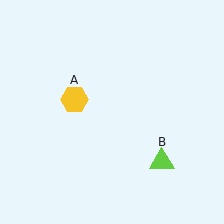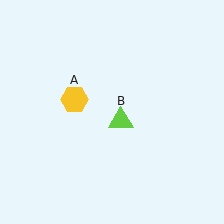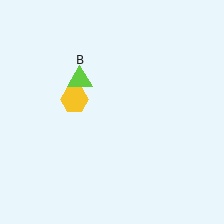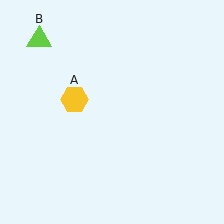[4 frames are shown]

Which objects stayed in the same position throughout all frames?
Yellow hexagon (object A) remained stationary.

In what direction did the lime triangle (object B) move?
The lime triangle (object B) moved up and to the left.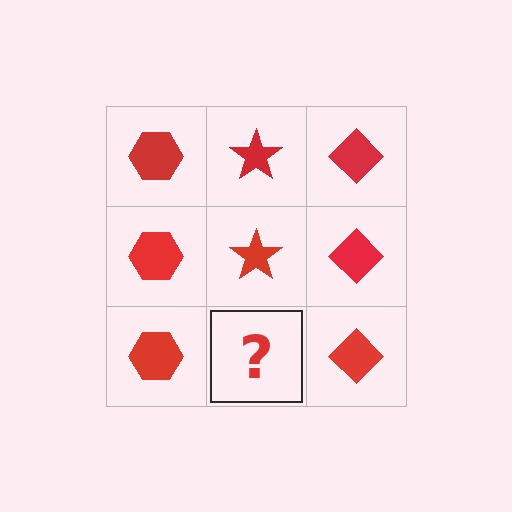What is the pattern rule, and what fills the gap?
The rule is that each column has a consistent shape. The gap should be filled with a red star.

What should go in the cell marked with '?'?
The missing cell should contain a red star.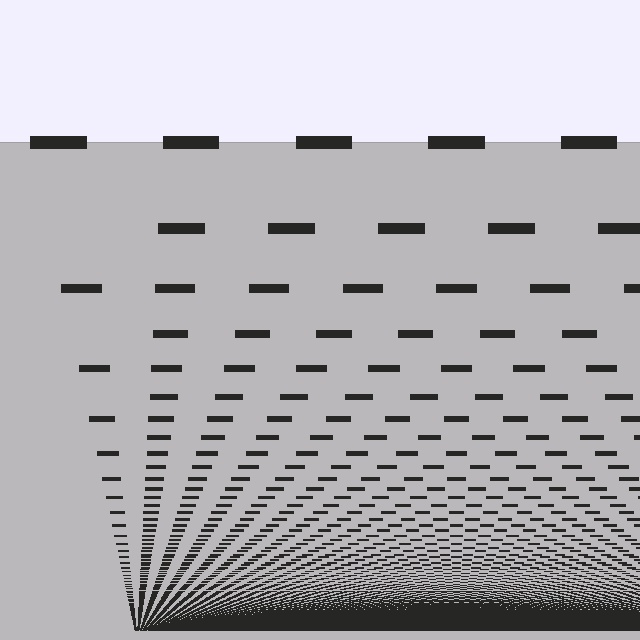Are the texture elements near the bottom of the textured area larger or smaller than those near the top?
Smaller. The gradient is inverted — elements near the bottom are smaller and denser.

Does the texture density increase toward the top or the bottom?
Density increases toward the bottom.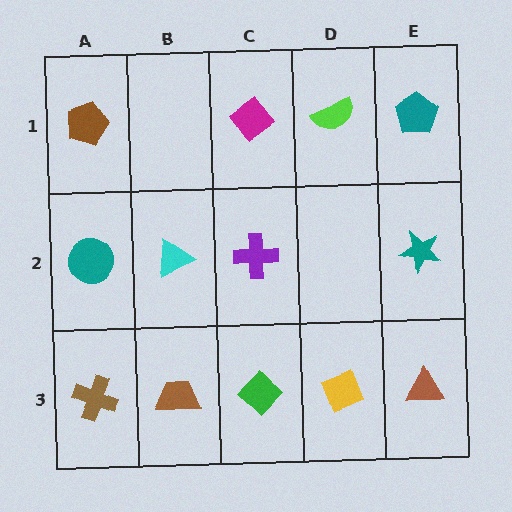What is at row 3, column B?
A brown trapezoid.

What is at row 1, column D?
A lime semicircle.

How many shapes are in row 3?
5 shapes.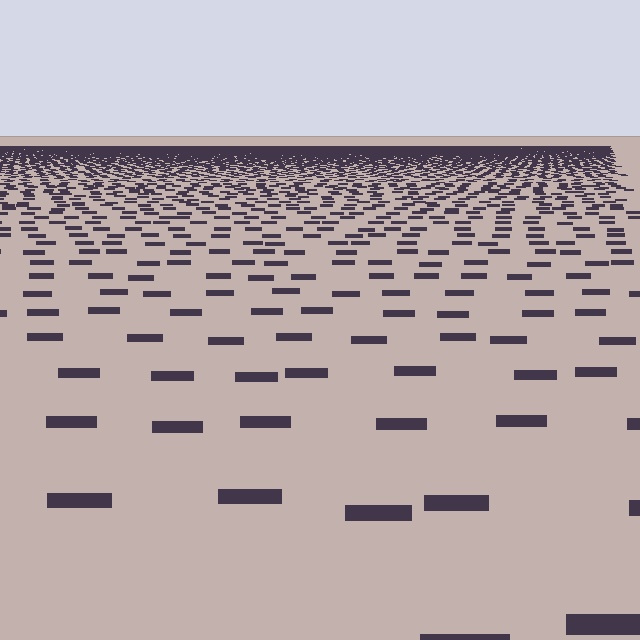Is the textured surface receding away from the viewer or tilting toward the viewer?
The surface is receding away from the viewer. Texture elements get smaller and denser toward the top.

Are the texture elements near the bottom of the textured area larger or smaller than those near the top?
Larger. Near the bottom, elements are closer to the viewer and appear at a bigger on-screen size.